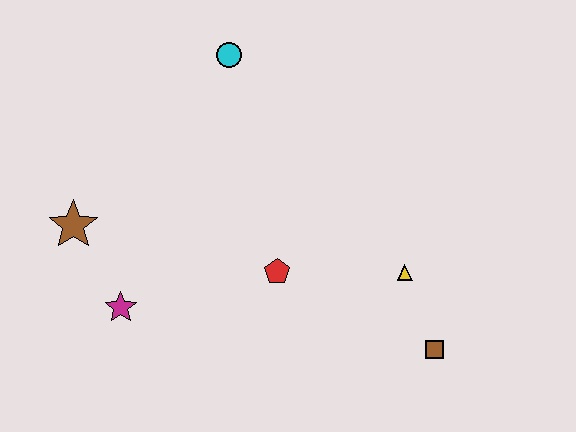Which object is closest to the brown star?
The magenta star is closest to the brown star.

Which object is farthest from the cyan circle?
The brown square is farthest from the cyan circle.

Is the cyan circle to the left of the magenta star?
No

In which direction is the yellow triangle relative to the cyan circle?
The yellow triangle is below the cyan circle.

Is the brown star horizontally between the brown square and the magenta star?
No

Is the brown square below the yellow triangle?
Yes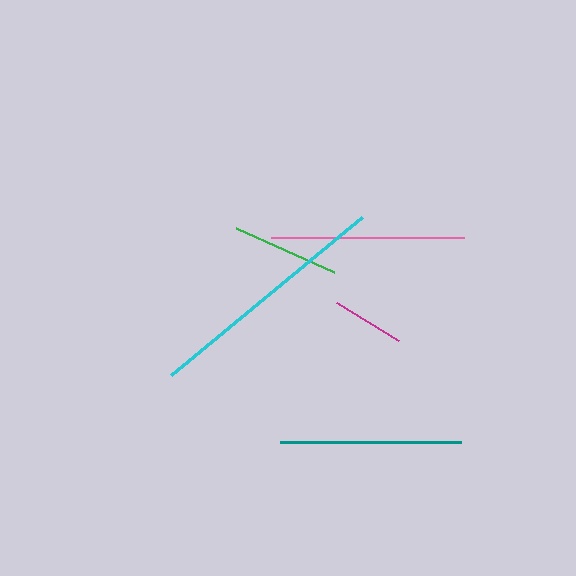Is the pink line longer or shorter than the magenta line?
The pink line is longer than the magenta line.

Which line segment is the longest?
The cyan line is the longest at approximately 248 pixels.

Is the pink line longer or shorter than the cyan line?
The cyan line is longer than the pink line.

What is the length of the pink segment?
The pink segment is approximately 193 pixels long.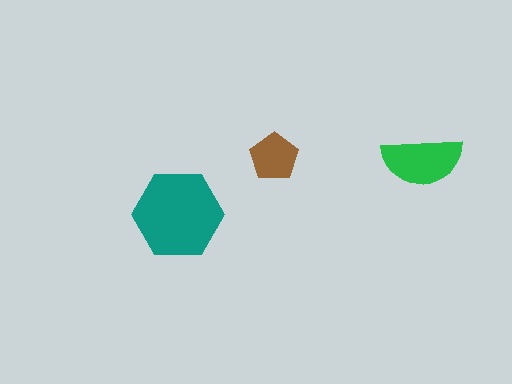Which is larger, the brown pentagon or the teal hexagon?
The teal hexagon.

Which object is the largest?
The teal hexagon.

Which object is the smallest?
The brown pentagon.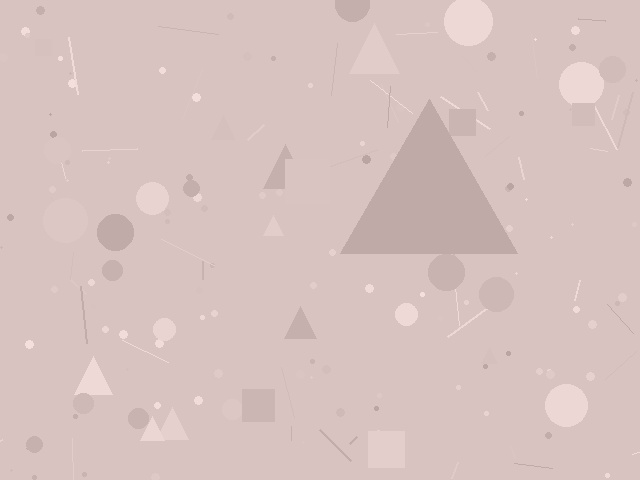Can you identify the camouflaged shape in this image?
The camouflaged shape is a triangle.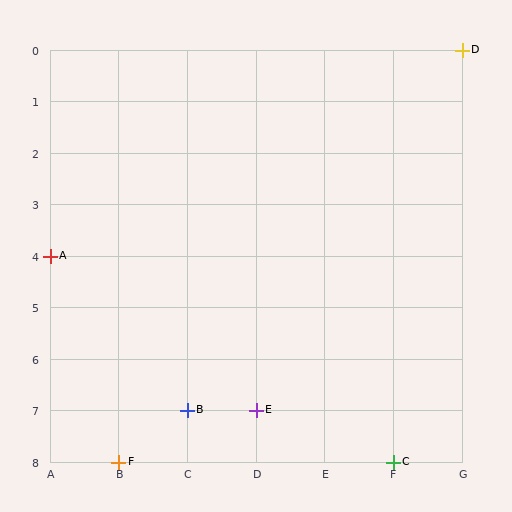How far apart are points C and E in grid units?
Points C and E are 2 columns and 1 row apart (about 2.2 grid units diagonally).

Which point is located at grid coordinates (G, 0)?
Point D is at (G, 0).